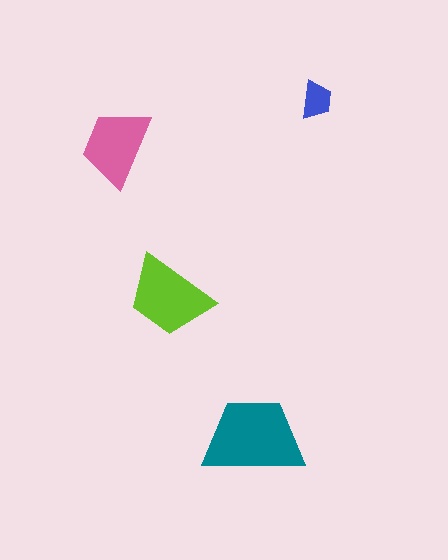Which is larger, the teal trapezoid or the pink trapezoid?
The teal one.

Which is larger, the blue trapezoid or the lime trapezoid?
The lime one.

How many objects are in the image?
There are 4 objects in the image.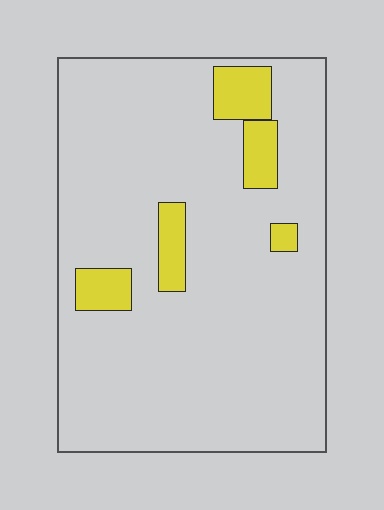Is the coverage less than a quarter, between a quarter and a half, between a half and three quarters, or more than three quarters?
Less than a quarter.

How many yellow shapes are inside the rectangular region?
5.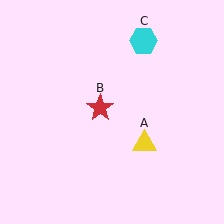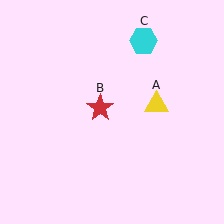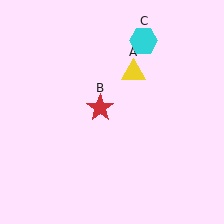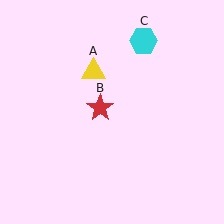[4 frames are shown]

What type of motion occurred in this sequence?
The yellow triangle (object A) rotated counterclockwise around the center of the scene.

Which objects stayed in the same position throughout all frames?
Red star (object B) and cyan hexagon (object C) remained stationary.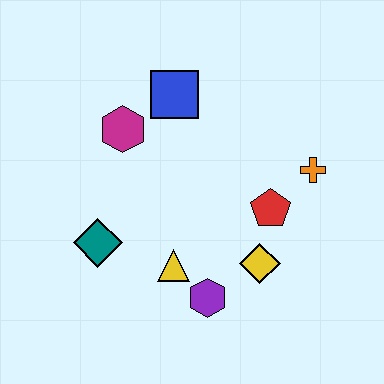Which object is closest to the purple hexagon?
The yellow triangle is closest to the purple hexagon.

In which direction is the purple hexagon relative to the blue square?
The purple hexagon is below the blue square.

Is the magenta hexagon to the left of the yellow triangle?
Yes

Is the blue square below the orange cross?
No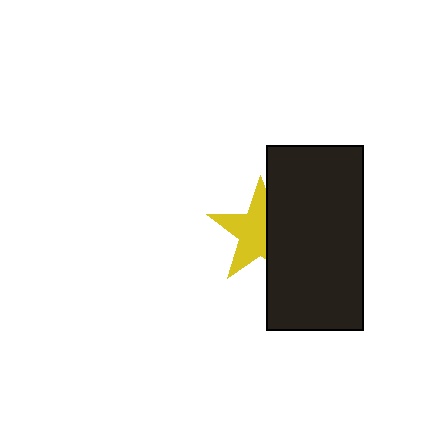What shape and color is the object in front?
The object in front is a black rectangle.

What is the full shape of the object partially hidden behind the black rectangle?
The partially hidden object is a yellow star.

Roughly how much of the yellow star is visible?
About half of it is visible (roughly 59%).